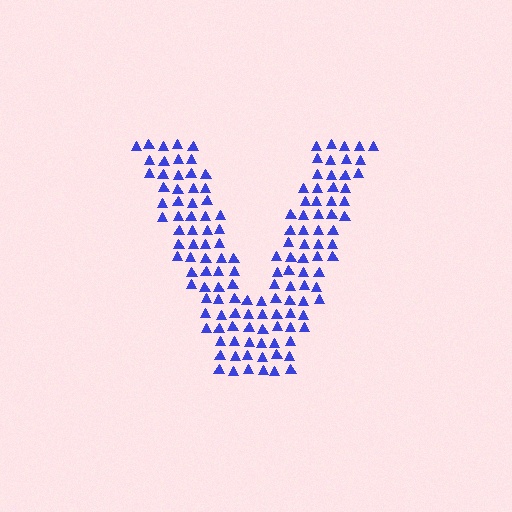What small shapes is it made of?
It is made of small triangles.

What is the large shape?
The large shape is the letter V.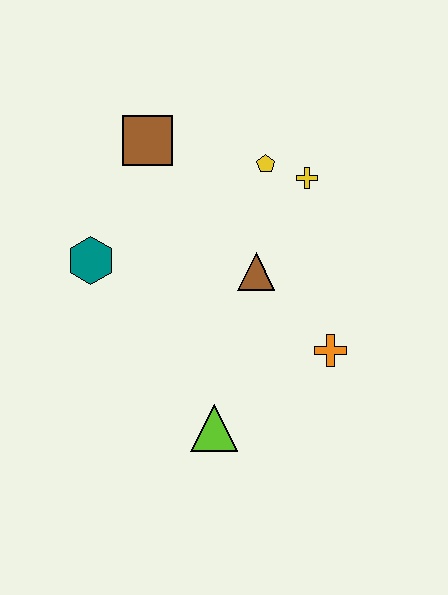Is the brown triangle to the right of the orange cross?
No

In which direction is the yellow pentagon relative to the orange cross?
The yellow pentagon is above the orange cross.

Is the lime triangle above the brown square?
No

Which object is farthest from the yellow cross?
The lime triangle is farthest from the yellow cross.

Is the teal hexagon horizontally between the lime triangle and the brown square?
No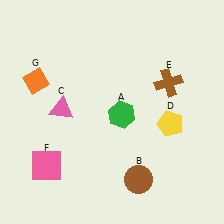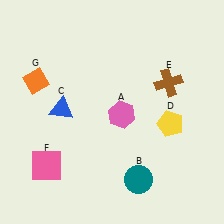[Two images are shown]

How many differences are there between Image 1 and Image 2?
There are 3 differences between the two images.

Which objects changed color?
A changed from green to pink. B changed from brown to teal. C changed from pink to blue.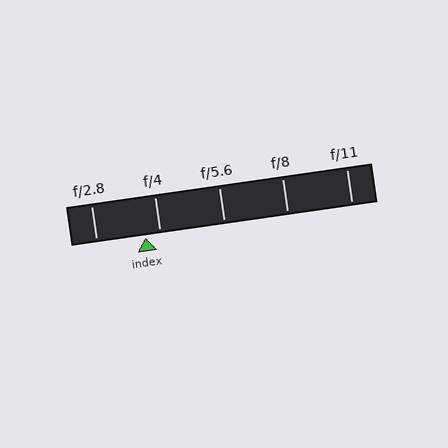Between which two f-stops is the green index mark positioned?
The index mark is between f/2.8 and f/4.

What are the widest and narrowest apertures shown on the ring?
The widest aperture shown is f/2.8 and the narrowest is f/11.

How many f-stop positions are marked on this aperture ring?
There are 5 f-stop positions marked.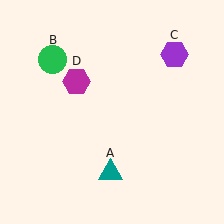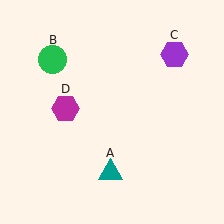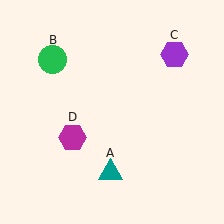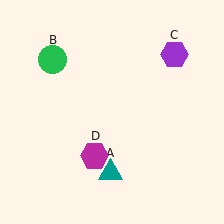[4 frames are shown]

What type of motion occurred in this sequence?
The magenta hexagon (object D) rotated counterclockwise around the center of the scene.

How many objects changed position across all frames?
1 object changed position: magenta hexagon (object D).